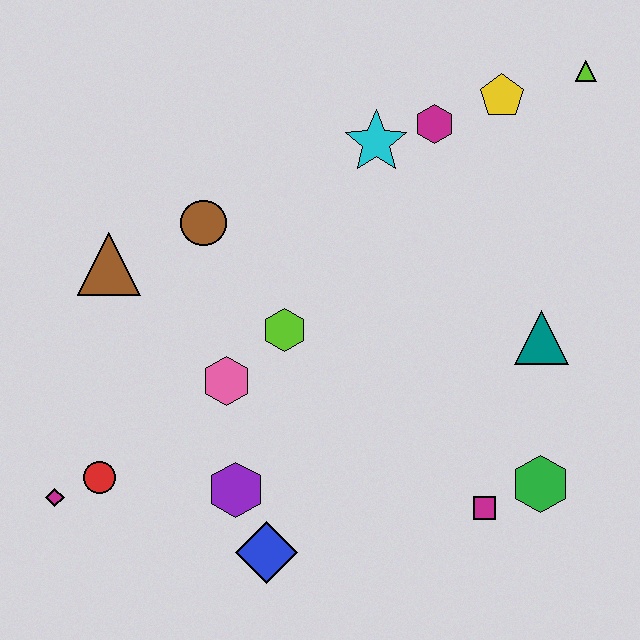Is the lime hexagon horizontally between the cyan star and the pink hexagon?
Yes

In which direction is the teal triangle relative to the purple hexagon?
The teal triangle is to the right of the purple hexagon.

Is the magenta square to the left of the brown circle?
No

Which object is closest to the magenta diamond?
The red circle is closest to the magenta diamond.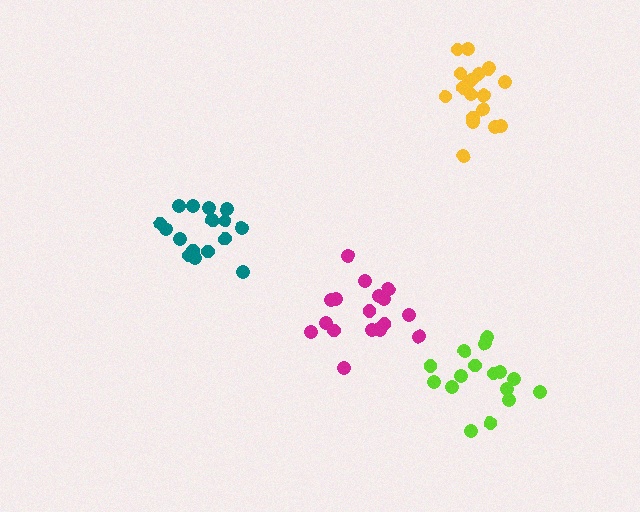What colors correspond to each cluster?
The clusters are colored: lime, teal, magenta, yellow.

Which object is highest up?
The yellow cluster is topmost.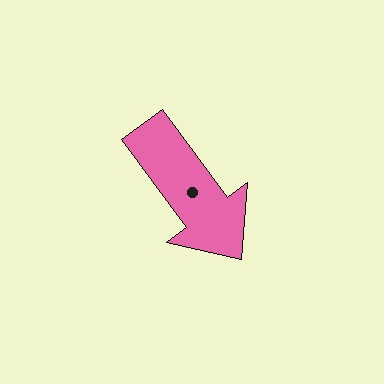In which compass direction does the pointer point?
Southeast.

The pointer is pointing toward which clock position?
Roughly 5 o'clock.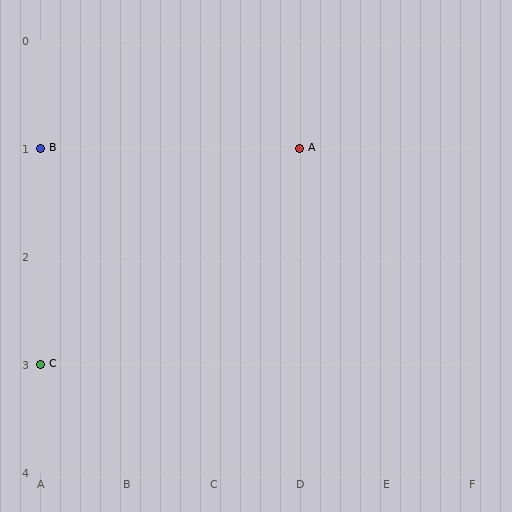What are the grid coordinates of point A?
Point A is at grid coordinates (D, 1).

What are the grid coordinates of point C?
Point C is at grid coordinates (A, 3).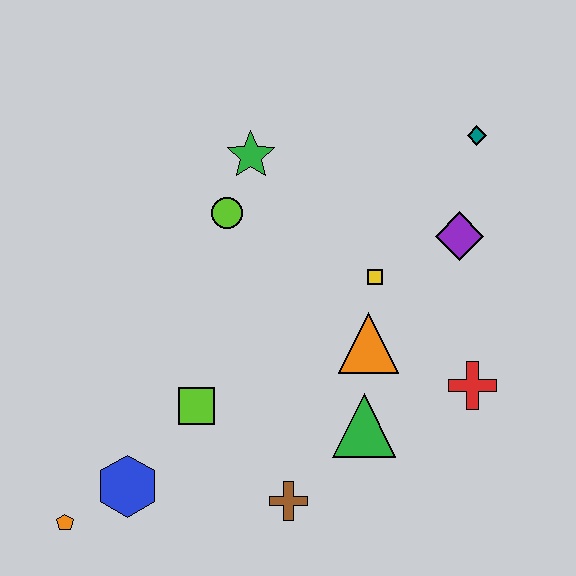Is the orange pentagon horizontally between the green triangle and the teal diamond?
No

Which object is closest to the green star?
The lime circle is closest to the green star.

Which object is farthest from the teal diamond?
The orange pentagon is farthest from the teal diamond.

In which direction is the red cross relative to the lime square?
The red cross is to the right of the lime square.